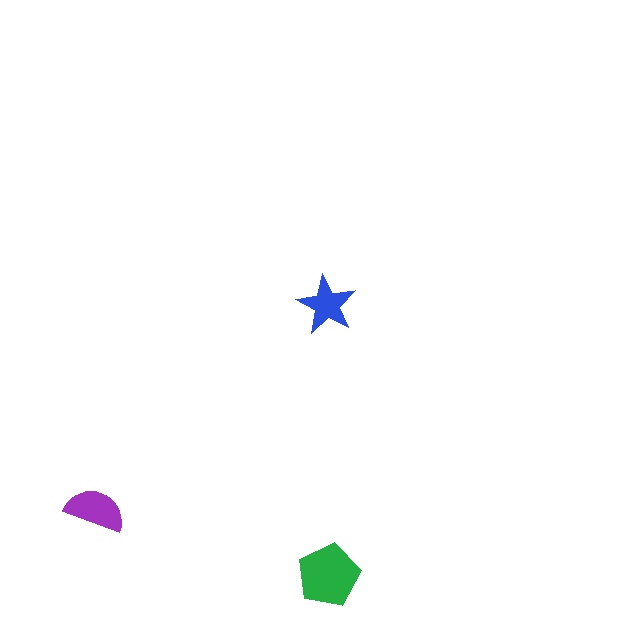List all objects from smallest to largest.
The blue star, the purple semicircle, the green pentagon.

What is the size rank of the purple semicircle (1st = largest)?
2nd.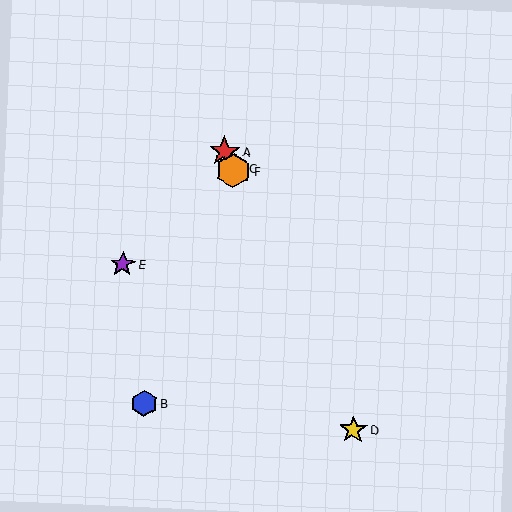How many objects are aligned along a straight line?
4 objects (A, C, D, F) are aligned along a straight line.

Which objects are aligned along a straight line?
Objects A, C, D, F are aligned along a straight line.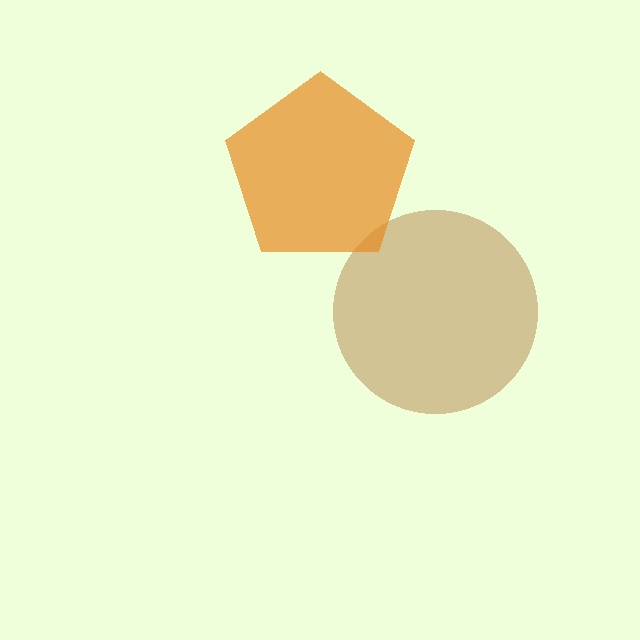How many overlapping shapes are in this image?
There are 2 overlapping shapes in the image.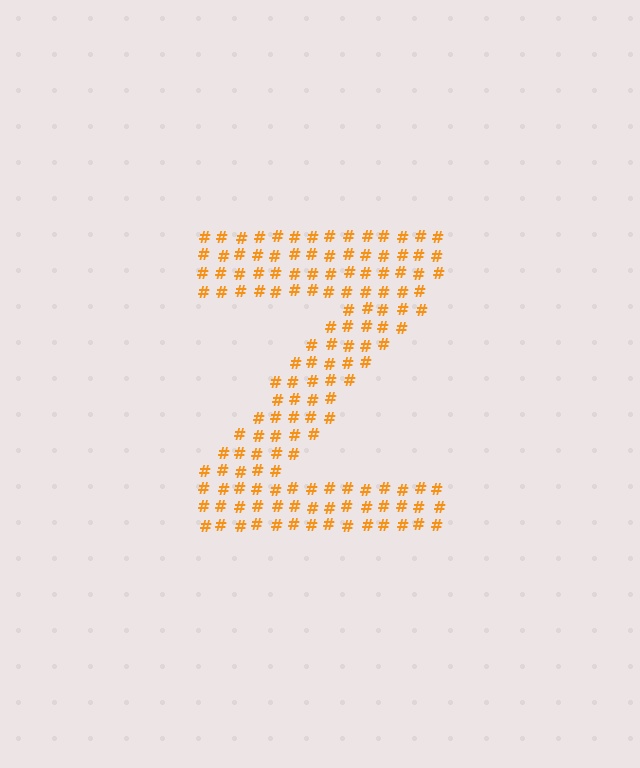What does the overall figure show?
The overall figure shows the letter Z.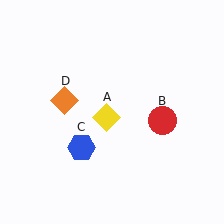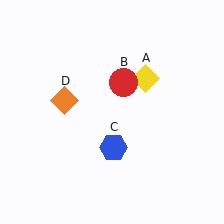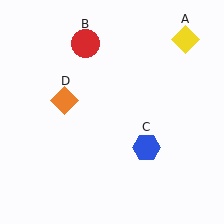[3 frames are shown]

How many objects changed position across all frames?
3 objects changed position: yellow diamond (object A), red circle (object B), blue hexagon (object C).